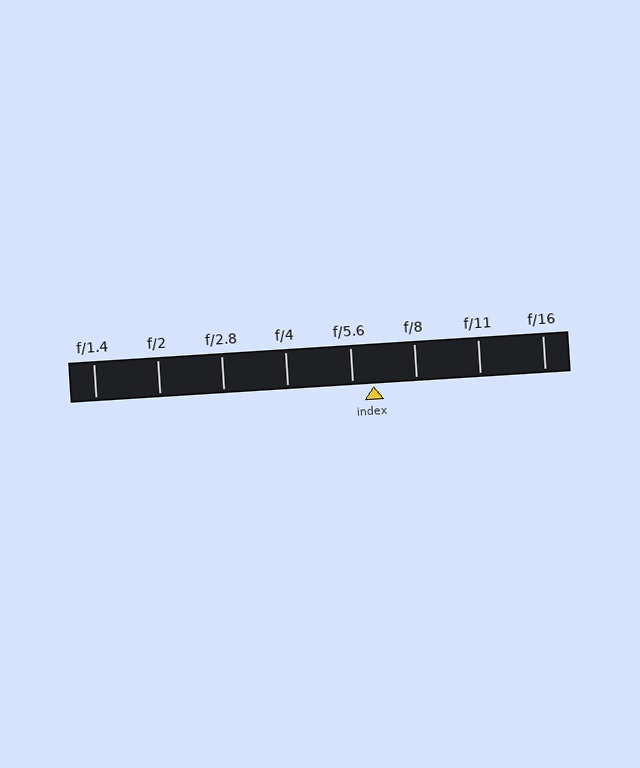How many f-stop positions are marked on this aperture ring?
There are 8 f-stop positions marked.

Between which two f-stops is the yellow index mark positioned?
The index mark is between f/5.6 and f/8.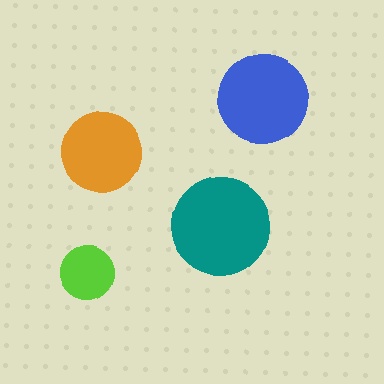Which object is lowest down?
The lime circle is bottommost.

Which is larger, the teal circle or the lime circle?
The teal one.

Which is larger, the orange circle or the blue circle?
The blue one.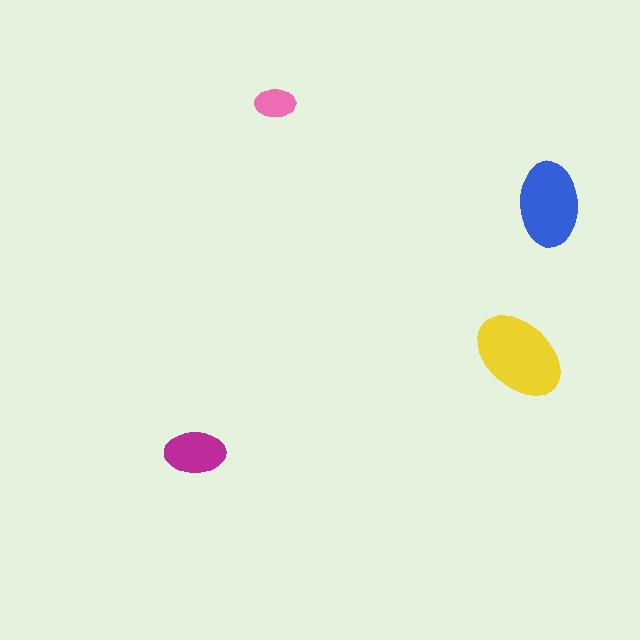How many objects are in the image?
There are 4 objects in the image.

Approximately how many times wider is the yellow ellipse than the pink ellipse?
About 2.5 times wider.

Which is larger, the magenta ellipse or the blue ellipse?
The blue one.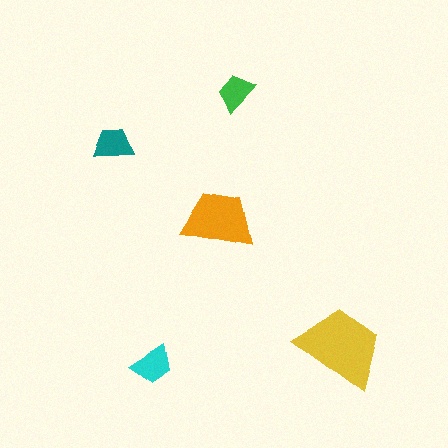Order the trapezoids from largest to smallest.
the yellow one, the orange one, the cyan one, the teal one, the green one.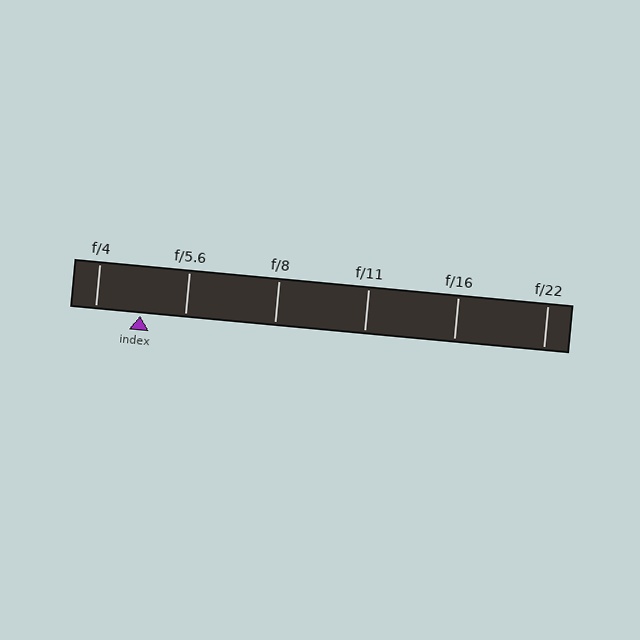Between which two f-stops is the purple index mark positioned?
The index mark is between f/4 and f/5.6.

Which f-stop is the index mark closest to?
The index mark is closest to f/5.6.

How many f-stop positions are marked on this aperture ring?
There are 6 f-stop positions marked.